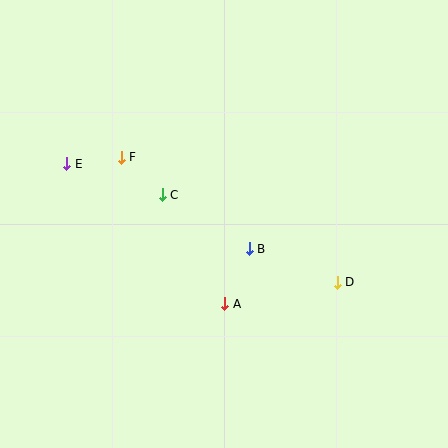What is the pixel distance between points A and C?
The distance between A and C is 126 pixels.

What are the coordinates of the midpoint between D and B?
The midpoint between D and B is at (293, 265).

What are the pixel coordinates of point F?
Point F is at (121, 157).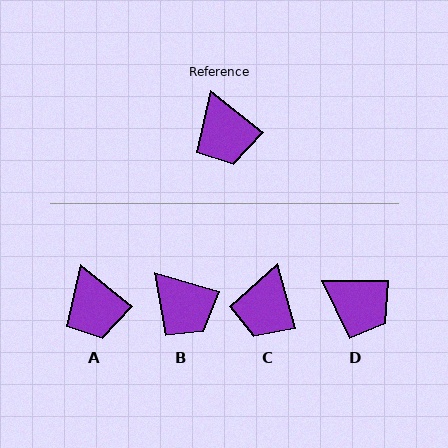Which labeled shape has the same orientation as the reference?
A.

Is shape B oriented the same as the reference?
No, it is off by about 22 degrees.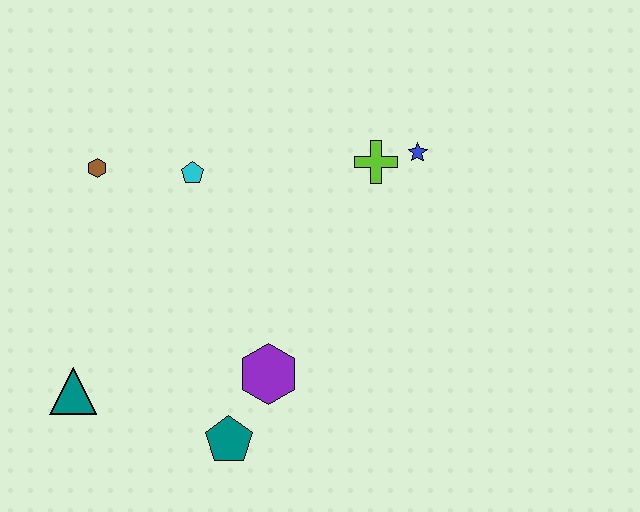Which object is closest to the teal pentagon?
The purple hexagon is closest to the teal pentagon.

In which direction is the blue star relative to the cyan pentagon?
The blue star is to the right of the cyan pentagon.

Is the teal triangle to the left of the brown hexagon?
Yes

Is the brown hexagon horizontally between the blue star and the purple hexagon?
No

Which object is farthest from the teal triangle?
The blue star is farthest from the teal triangle.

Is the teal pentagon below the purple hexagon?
Yes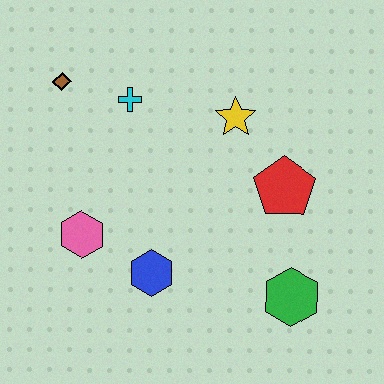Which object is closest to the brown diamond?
The cyan cross is closest to the brown diamond.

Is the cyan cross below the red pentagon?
No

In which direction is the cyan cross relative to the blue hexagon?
The cyan cross is above the blue hexagon.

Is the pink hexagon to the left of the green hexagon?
Yes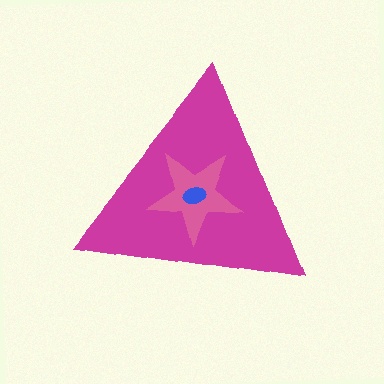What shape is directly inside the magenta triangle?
The pink star.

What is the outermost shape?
The magenta triangle.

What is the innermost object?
The blue ellipse.